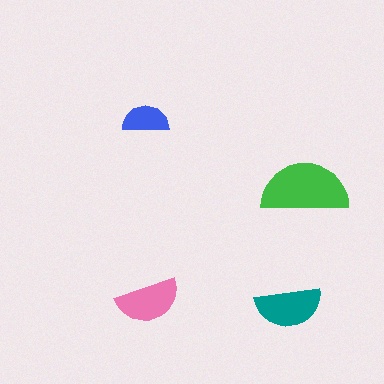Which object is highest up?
The blue semicircle is topmost.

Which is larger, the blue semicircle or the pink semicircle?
The pink one.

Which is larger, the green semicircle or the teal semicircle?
The green one.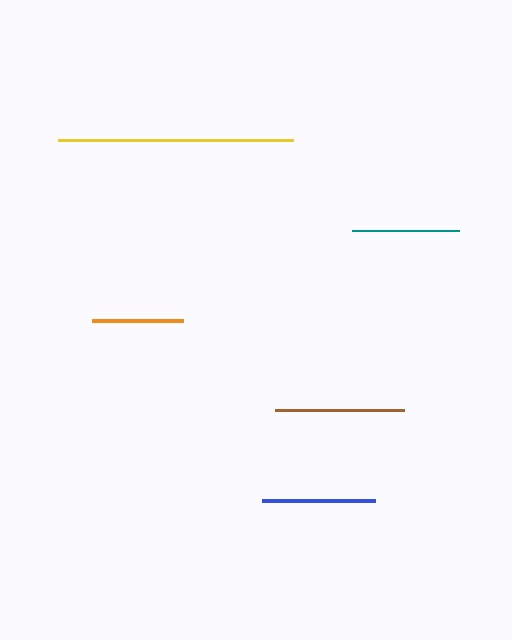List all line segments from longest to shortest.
From longest to shortest: yellow, brown, blue, teal, orange.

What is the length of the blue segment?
The blue segment is approximately 114 pixels long.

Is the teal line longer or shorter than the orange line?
The teal line is longer than the orange line.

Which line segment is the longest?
The yellow line is the longest at approximately 235 pixels.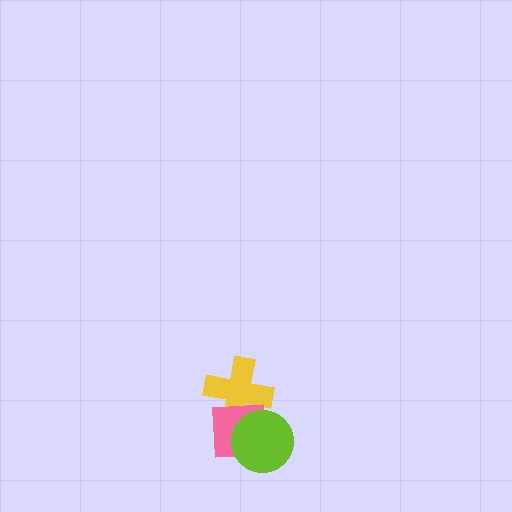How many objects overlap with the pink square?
2 objects overlap with the pink square.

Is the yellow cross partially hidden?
Yes, it is partially covered by another shape.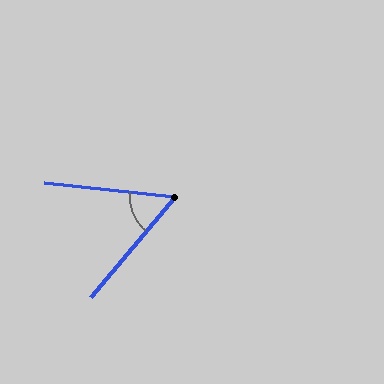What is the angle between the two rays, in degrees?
Approximately 56 degrees.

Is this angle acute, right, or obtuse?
It is acute.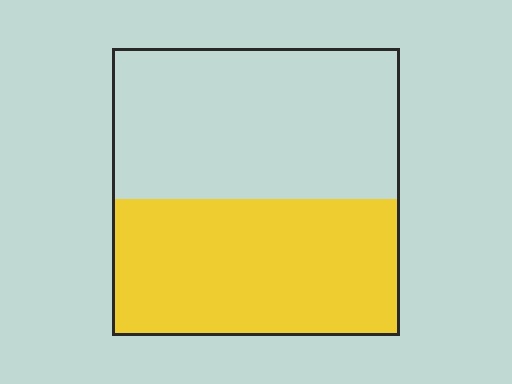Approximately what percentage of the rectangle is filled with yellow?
Approximately 50%.